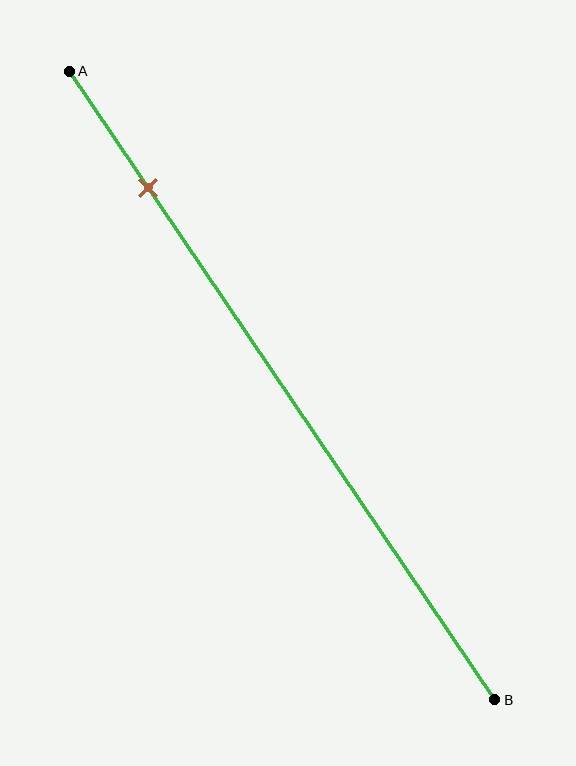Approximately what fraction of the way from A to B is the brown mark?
The brown mark is approximately 20% of the way from A to B.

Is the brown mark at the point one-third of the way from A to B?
No, the mark is at about 20% from A, not at the 33% one-third point.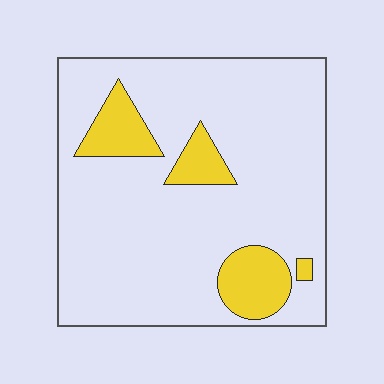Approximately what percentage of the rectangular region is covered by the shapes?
Approximately 15%.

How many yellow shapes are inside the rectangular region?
4.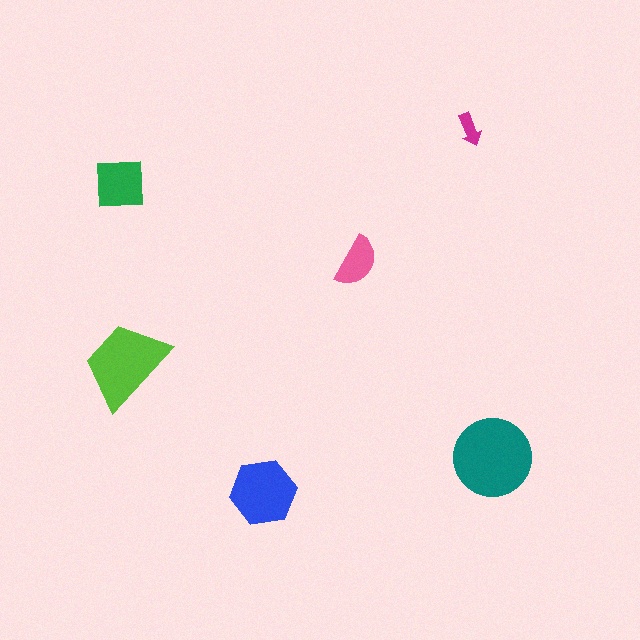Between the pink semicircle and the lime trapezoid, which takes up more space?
The lime trapezoid.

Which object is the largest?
The teal circle.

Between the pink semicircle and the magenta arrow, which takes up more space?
The pink semicircle.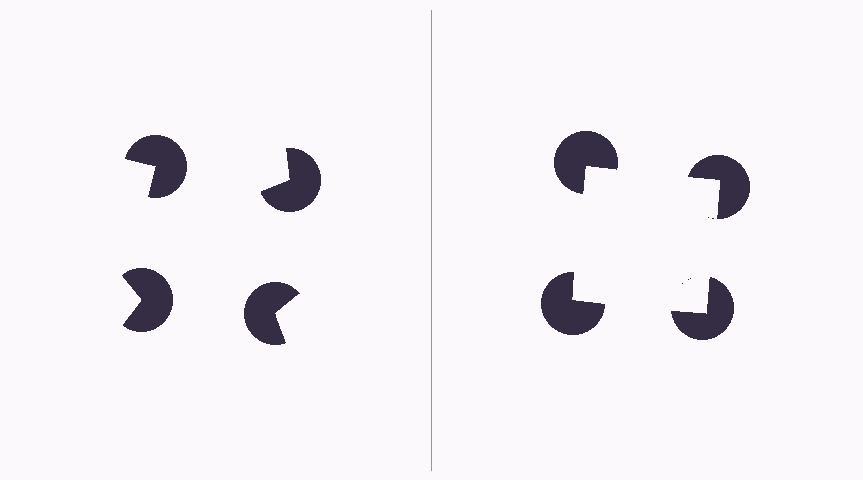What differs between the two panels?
The pac-man discs are positioned identically on both sides; only the wedge orientations differ. On the right they align to a square; on the left they are misaligned.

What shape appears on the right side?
An illusory square.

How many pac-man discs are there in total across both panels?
8 — 4 on each side.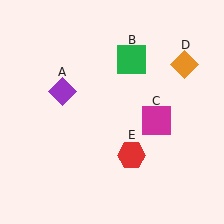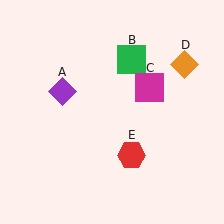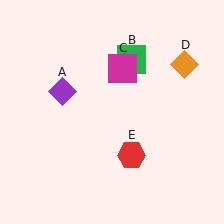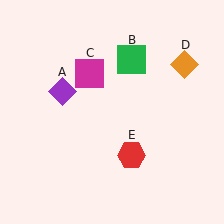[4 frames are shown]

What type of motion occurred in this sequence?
The magenta square (object C) rotated counterclockwise around the center of the scene.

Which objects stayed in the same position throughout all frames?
Purple diamond (object A) and green square (object B) and orange diamond (object D) and red hexagon (object E) remained stationary.